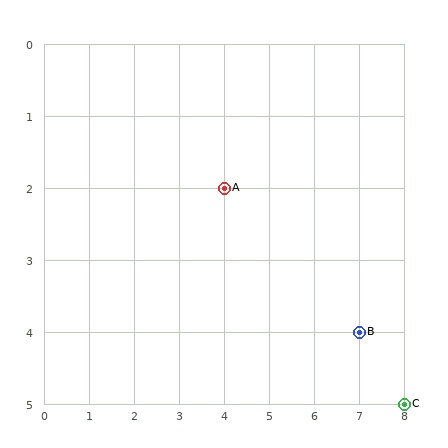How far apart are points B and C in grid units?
Points B and C are 1 column and 1 row apart (about 1.4 grid units diagonally).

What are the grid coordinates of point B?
Point B is at grid coordinates (7, 4).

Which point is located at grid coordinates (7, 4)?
Point B is at (7, 4).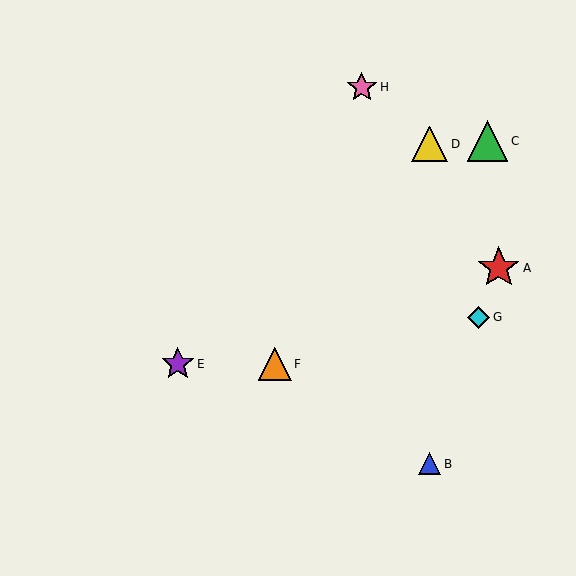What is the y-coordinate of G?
Object G is at y≈318.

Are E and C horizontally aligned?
No, E is at y≈364 and C is at y≈141.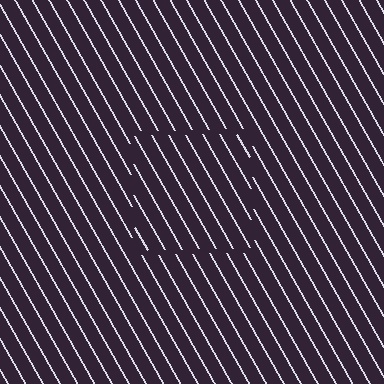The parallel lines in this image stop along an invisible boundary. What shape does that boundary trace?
An illusory square. The interior of the shape contains the same grating, shifted by half a period — the contour is defined by the phase discontinuity where line-ends from the inner and outer gratings abut.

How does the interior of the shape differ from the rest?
The interior of the shape contains the same grating, shifted by half a period — the contour is defined by the phase discontinuity where line-ends from the inner and outer gratings abut.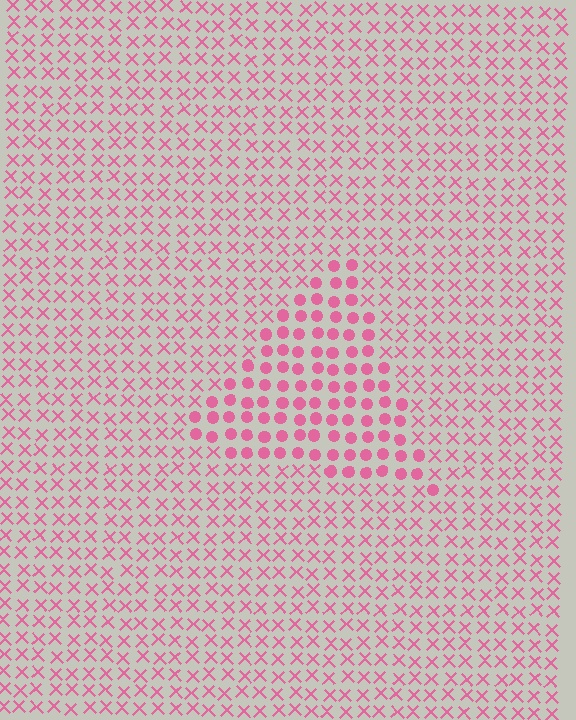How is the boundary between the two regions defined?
The boundary is defined by a change in element shape: circles inside vs. X marks outside. All elements share the same color and spacing.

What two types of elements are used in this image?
The image uses circles inside the triangle region and X marks outside it.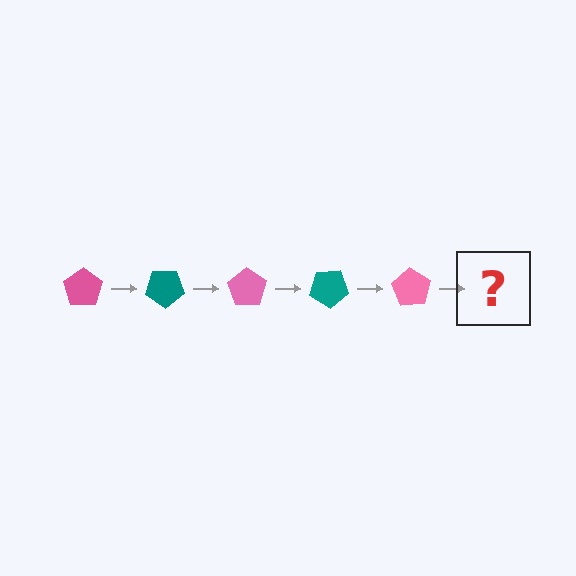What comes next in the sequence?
The next element should be a teal pentagon, rotated 175 degrees from the start.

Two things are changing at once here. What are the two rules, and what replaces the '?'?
The two rules are that it rotates 35 degrees each step and the color cycles through pink and teal. The '?' should be a teal pentagon, rotated 175 degrees from the start.